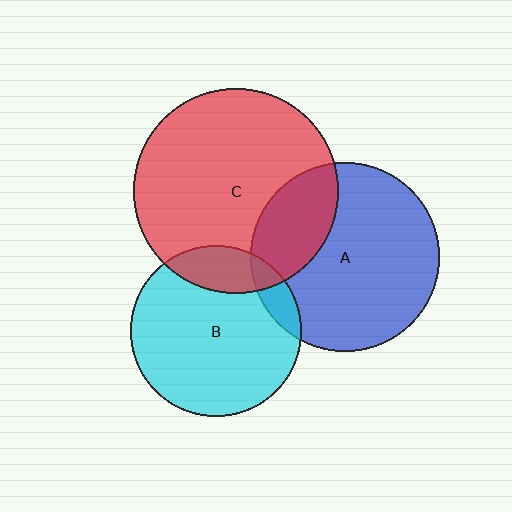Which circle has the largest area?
Circle C (red).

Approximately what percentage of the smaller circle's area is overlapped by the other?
Approximately 25%.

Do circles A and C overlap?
Yes.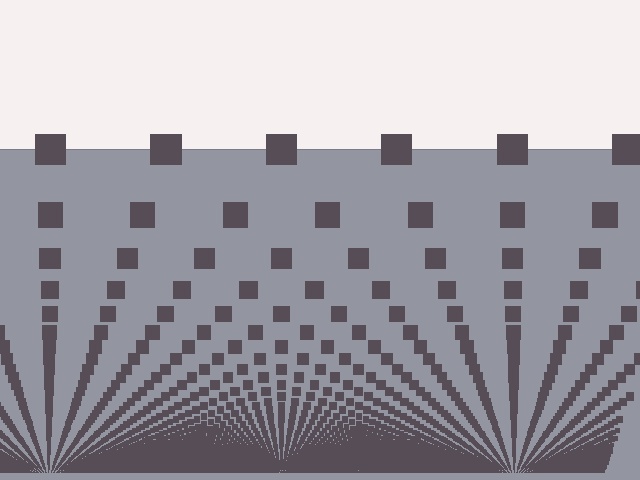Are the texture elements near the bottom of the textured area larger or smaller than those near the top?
Smaller. The gradient is inverted — elements near the bottom are smaller and denser.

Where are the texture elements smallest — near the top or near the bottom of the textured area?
Near the bottom.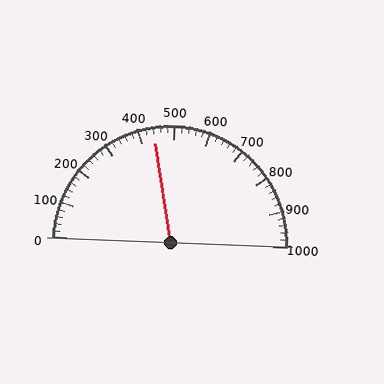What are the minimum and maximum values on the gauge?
The gauge ranges from 0 to 1000.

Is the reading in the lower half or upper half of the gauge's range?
The reading is in the lower half of the range (0 to 1000).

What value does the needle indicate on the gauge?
The needle indicates approximately 440.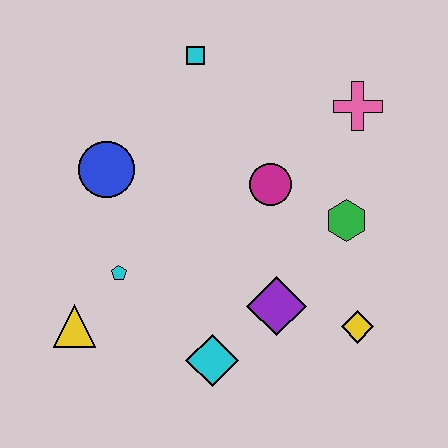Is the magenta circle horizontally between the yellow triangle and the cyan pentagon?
No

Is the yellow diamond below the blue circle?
Yes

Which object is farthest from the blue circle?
The yellow diamond is farthest from the blue circle.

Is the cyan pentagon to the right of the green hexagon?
No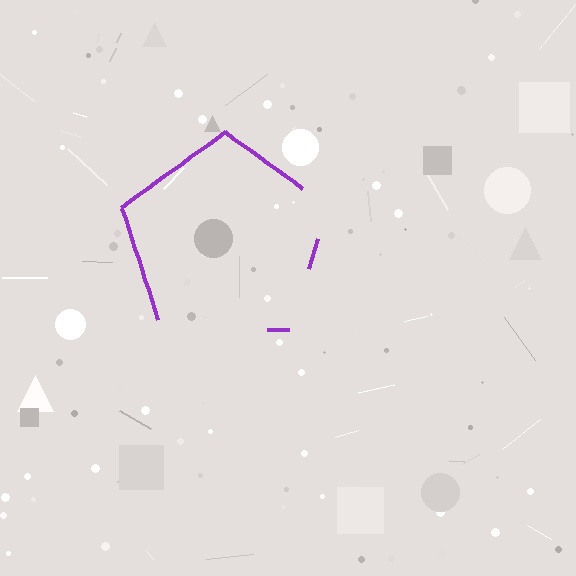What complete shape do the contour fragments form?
The contour fragments form a pentagon.